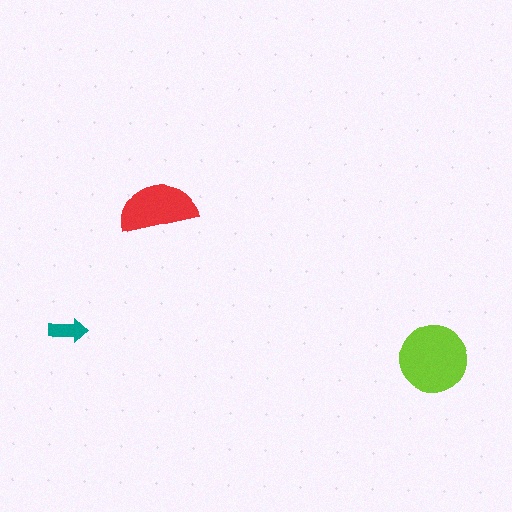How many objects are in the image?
There are 3 objects in the image.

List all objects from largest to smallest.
The lime circle, the red semicircle, the teal arrow.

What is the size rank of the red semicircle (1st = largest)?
2nd.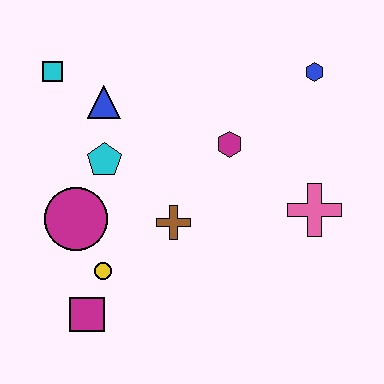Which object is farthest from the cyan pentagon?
The blue hexagon is farthest from the cyan pentagon.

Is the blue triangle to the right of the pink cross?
No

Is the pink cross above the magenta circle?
Yes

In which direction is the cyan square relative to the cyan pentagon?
The cyan square is above the cyan pentagon.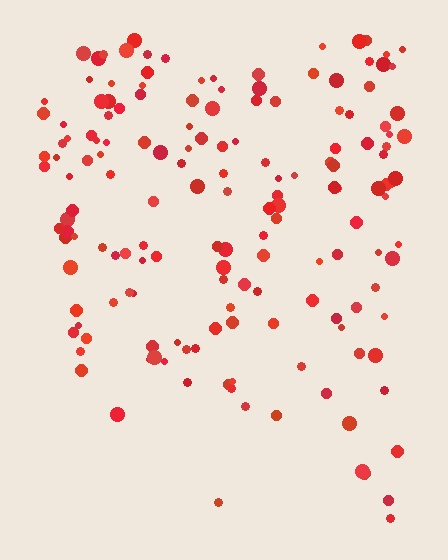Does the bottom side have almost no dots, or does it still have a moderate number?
Still a moderate number, just noticeably fewer than the top.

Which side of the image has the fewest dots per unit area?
The bottom.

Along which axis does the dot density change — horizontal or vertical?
Vertical.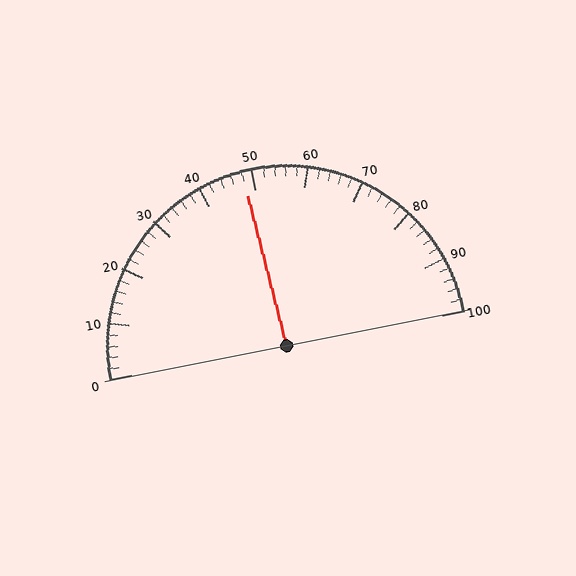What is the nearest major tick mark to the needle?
The nearest major tick mark is 50.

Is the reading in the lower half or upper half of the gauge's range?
The reading is in the lower half of the range (0 to 100).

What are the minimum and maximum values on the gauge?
The gauge ranges from 0 to 100.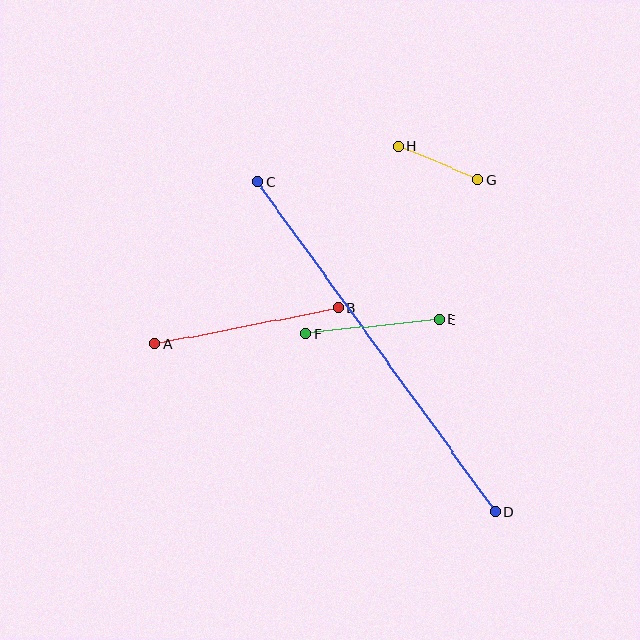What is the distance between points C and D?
The distance is approximately 406 pixels.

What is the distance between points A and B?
The distance is approximately 187 pixels.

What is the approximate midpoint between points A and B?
The midpoint is at approximately (246, 326) pixels.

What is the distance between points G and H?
The distance is approximately 86 pixels.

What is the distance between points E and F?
The distance is approximately 135 pixels.